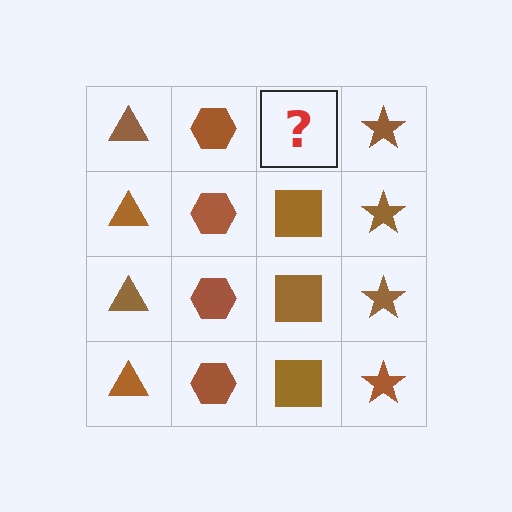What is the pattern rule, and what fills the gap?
The rule is that each column has a consistent shape. The gap should be filled with a brown square.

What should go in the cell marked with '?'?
The missing cell should contain a brown square.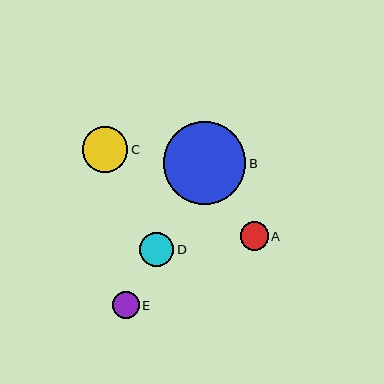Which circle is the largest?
Circle B is the largest with a size of approximately 82 pixels.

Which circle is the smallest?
Circle E is the smallest with a size of approximately 27 pixels.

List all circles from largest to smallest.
From largest to smallest: B, C, D, A, E.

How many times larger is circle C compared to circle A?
Circle C is approximately 1.6 times the size of circle A.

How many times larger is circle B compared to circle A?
Circle B is approximately 2.9 times the size of circle A.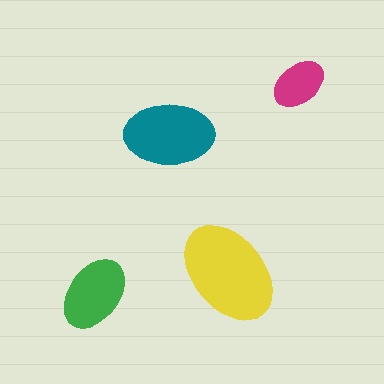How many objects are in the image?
There are 4 objects in the image.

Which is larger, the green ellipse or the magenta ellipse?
The green one.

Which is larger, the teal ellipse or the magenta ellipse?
The teal one.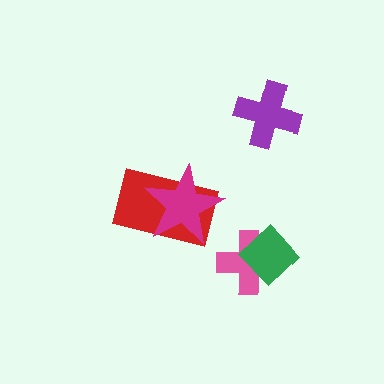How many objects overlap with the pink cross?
1 object overlaps with the pink cross.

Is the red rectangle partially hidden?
Yes, it is partially covered by another shape.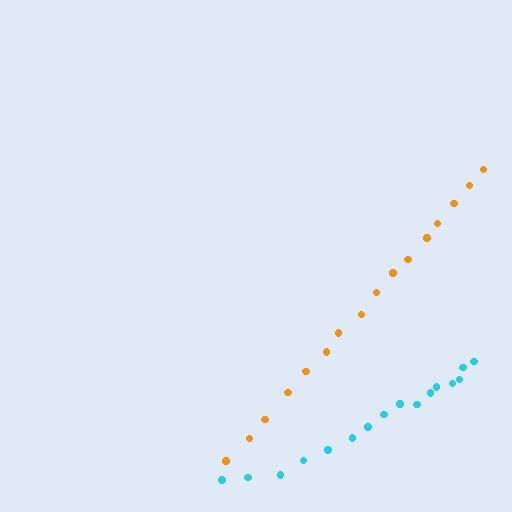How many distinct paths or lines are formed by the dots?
There are 2 distinct paths.